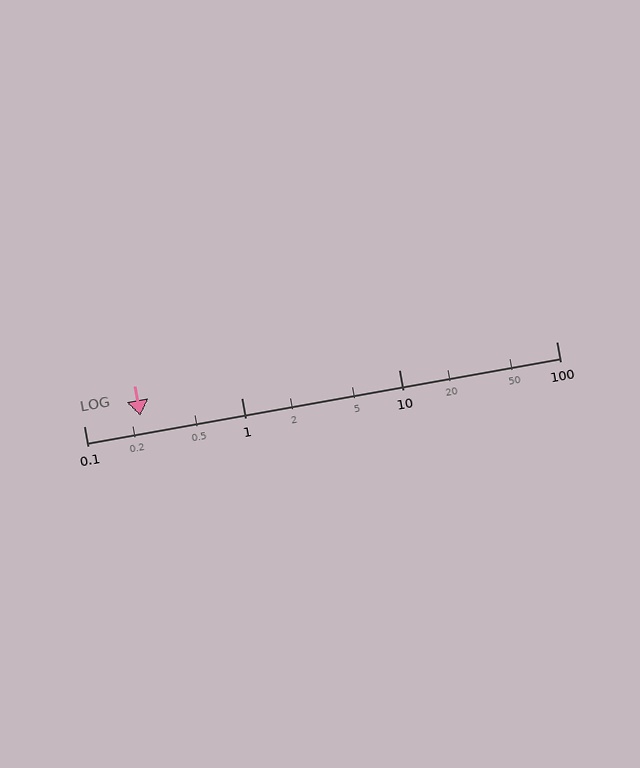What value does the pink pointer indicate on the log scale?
The pointer indicates approximately 0.23.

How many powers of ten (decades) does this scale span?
The scale spans 3 decades, from 0.1 to 100.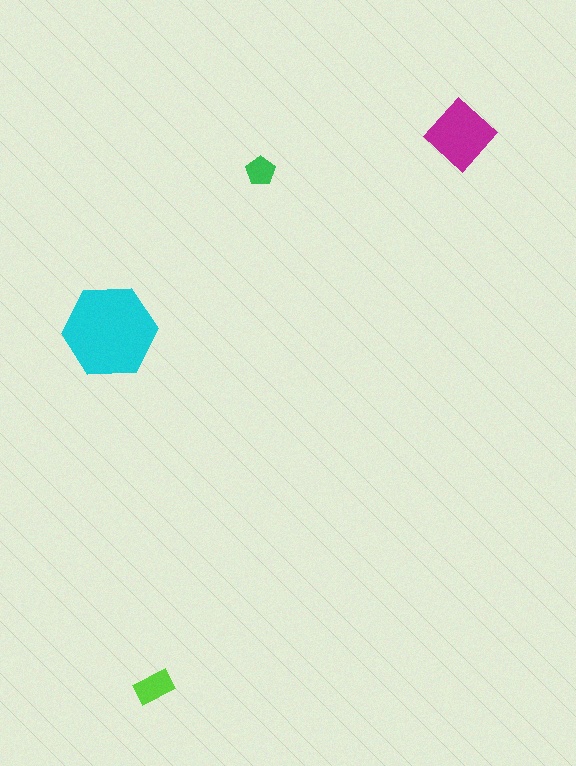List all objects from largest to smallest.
The cyan hexagon, the magenta diamond, the lime rectangle, the green pentagon.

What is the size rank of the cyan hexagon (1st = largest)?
1st.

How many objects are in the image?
There are 4 objects in the image.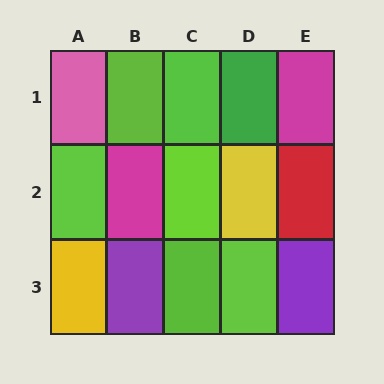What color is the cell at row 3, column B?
Purple.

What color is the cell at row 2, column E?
Red.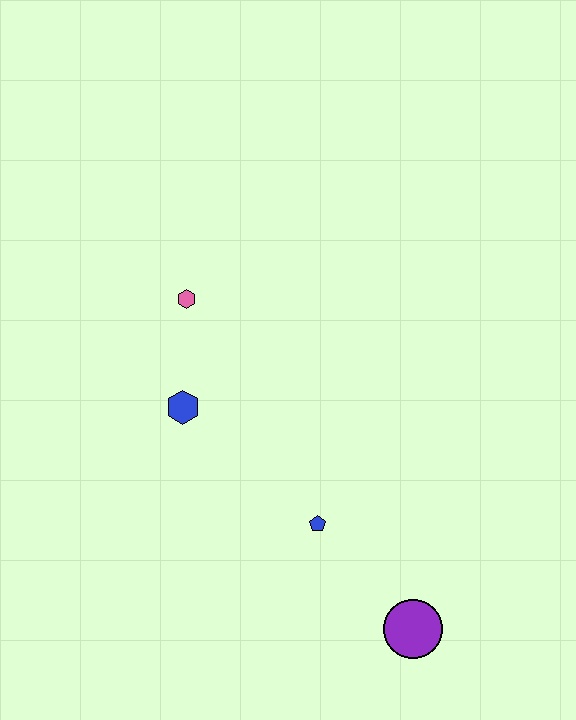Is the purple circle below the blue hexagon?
Yes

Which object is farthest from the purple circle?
The pink hexagon is farthest from the purple circle.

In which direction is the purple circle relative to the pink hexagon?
The purple circle is below the pink hexagon.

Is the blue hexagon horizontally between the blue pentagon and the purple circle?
No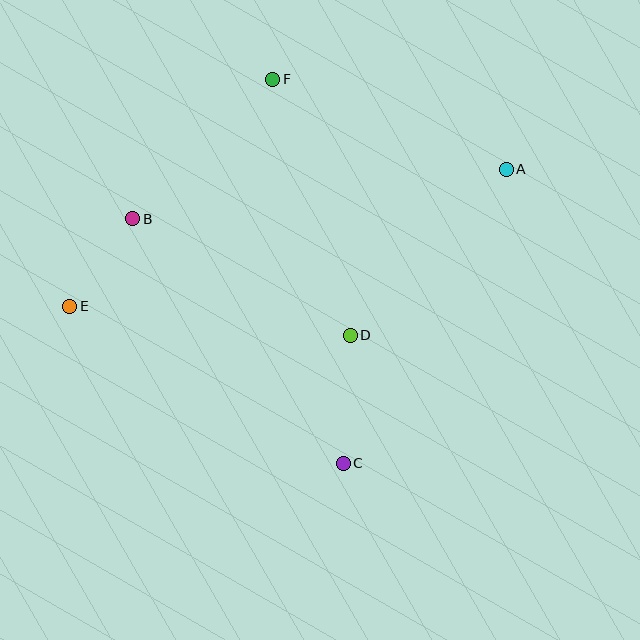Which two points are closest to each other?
Points B and E are closest to each other.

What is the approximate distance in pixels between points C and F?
The distance between C and F is approximately 391 pixels.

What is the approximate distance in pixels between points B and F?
The distance between B and F is approximately 197 pixels.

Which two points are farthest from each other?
Points A and E are farthest from each other.